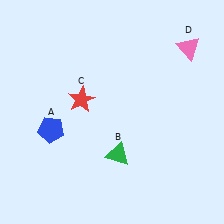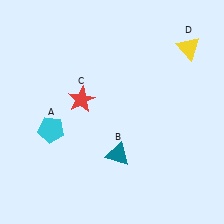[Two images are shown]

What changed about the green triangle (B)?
In Image 1, B is green. In Image 2, it changed to teal.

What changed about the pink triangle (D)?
In Image 1, D is pink. In Image 2, it changed to yellow.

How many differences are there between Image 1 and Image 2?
There are 3 differences between the two images.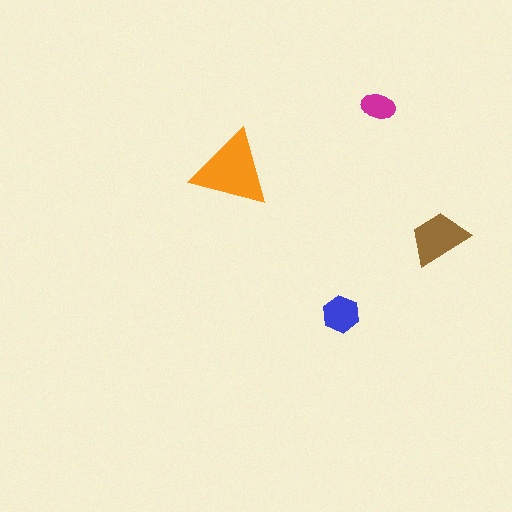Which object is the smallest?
The magenta ellipse.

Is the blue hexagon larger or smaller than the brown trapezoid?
Smaller.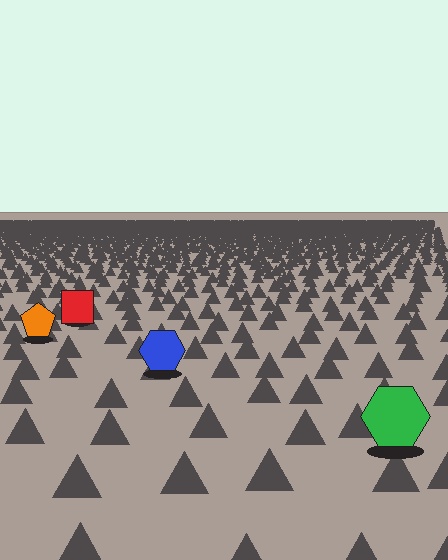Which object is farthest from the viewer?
The red square is farthest from the viewer. It appears smaller and the ground texture around it is denser.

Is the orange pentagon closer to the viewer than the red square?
Yes. The orange pentagon is closer — you can tell from the texture gradient: the ground texture is coarser near it.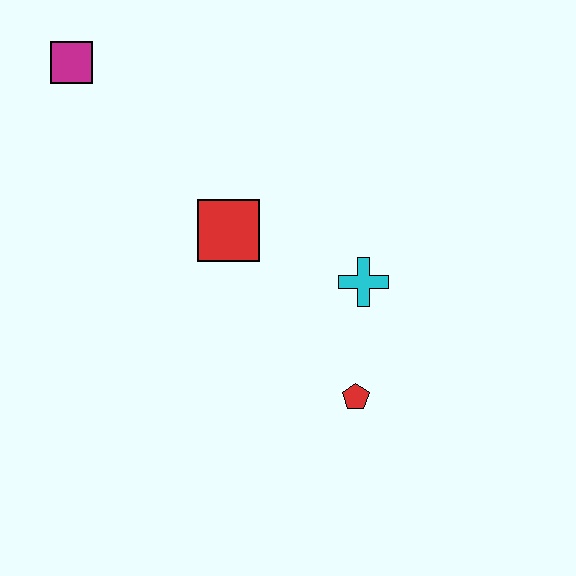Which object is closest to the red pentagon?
The cyan cross is closest to the red pentagon.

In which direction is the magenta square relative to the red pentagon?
The magenta square is above the red pentagon.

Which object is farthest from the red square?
The magenta square is farthest from the red square.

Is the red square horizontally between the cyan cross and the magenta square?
Yes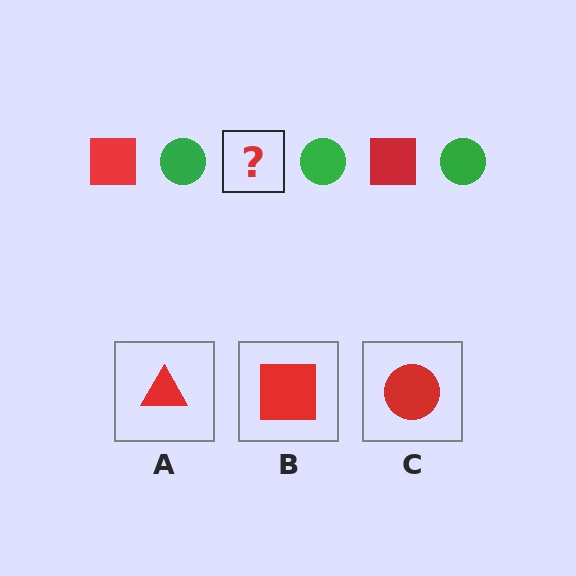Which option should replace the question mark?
Option B.